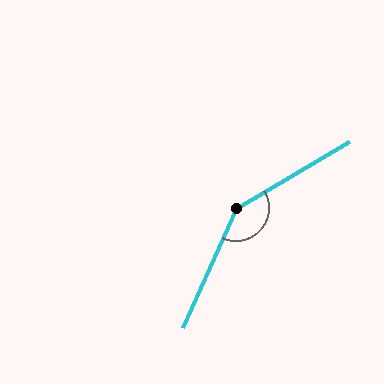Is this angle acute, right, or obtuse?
It is obtuse.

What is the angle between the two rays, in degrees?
Approximately 145 degrees.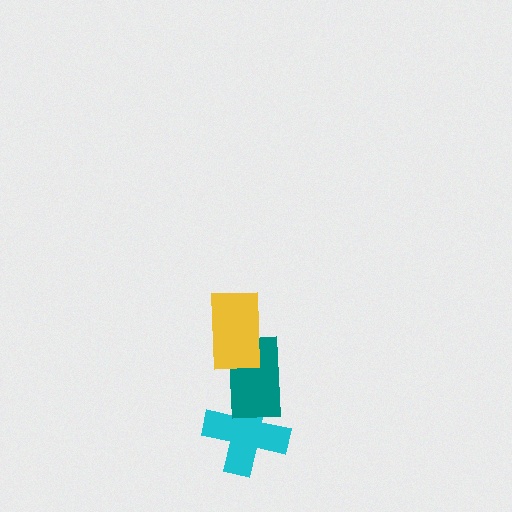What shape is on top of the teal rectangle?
The yellow rectangle is on top of the teal rectangle.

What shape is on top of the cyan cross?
The teal rectangle is on top of the cyan cross.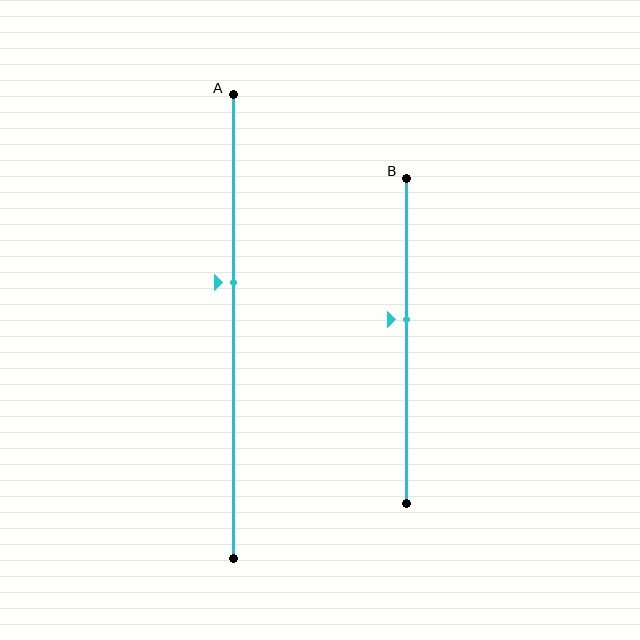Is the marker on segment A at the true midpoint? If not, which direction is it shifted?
No, the marker on segment A is shifted upward by about 10% of the segment length.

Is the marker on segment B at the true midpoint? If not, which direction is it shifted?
No, the marker on segment B is shifted upward by about 7% of the segment length.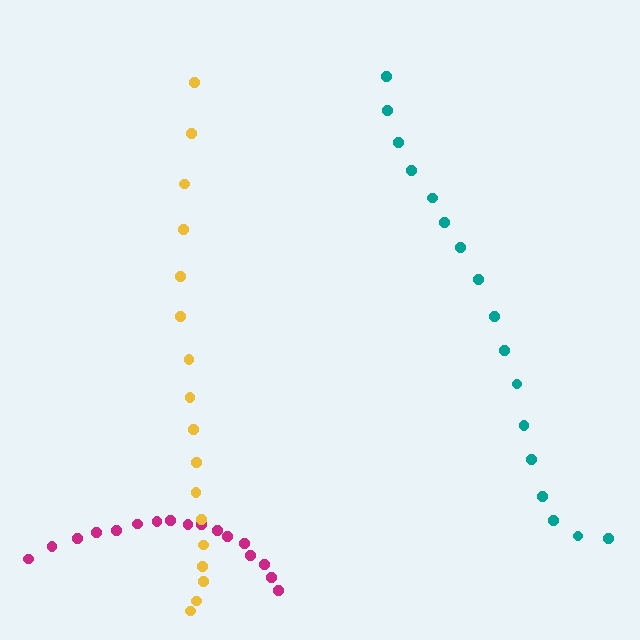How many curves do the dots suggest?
There are 3 distinct paths.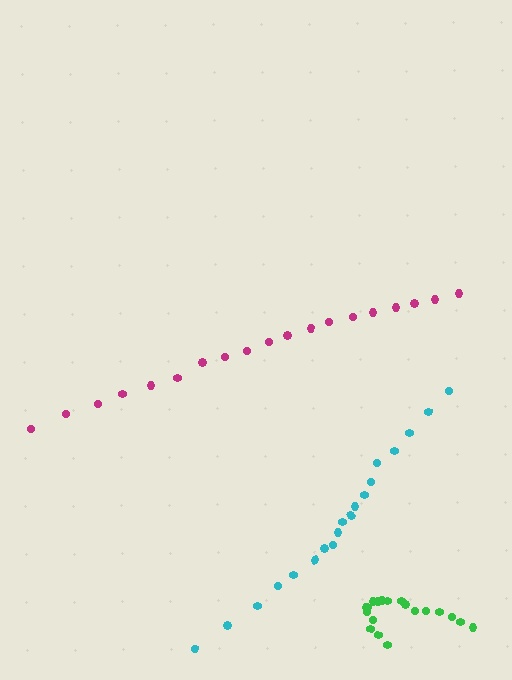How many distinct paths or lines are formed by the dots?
There are 3 distinct paths.